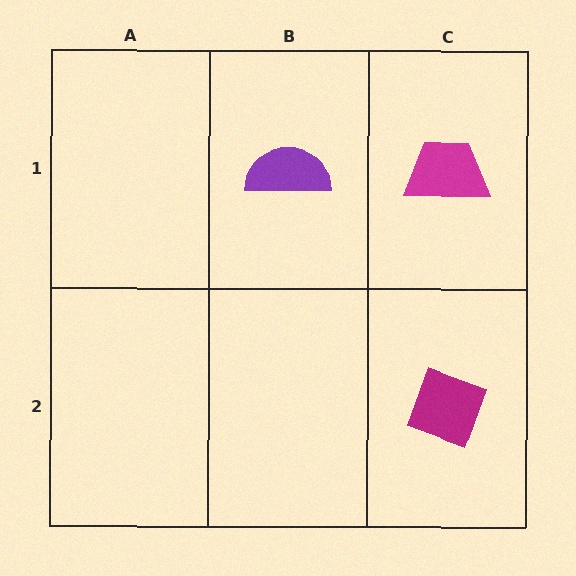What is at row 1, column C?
A magenta trapezoid.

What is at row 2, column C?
A magenta diamond.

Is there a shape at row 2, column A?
No, that cell is empty.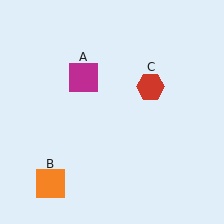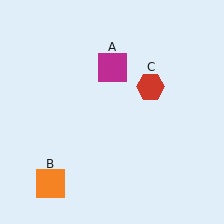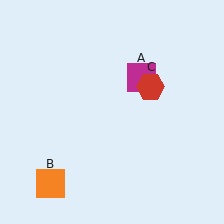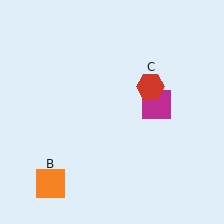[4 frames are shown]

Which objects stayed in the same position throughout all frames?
Orange square (object B) and red hexagon (object C) remained stationary.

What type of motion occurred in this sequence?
The magenta square (object A) rotated clockwise around the center of the scene.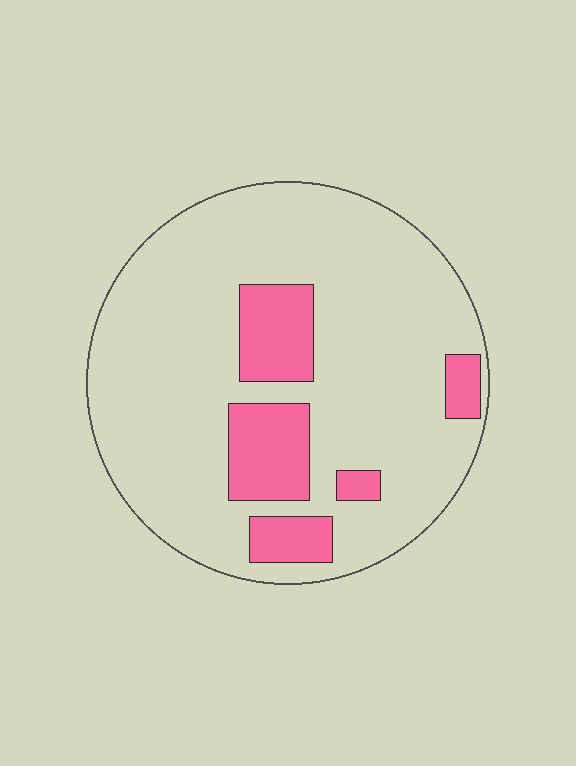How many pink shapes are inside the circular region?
5.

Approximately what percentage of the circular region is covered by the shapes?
Approximately 20%.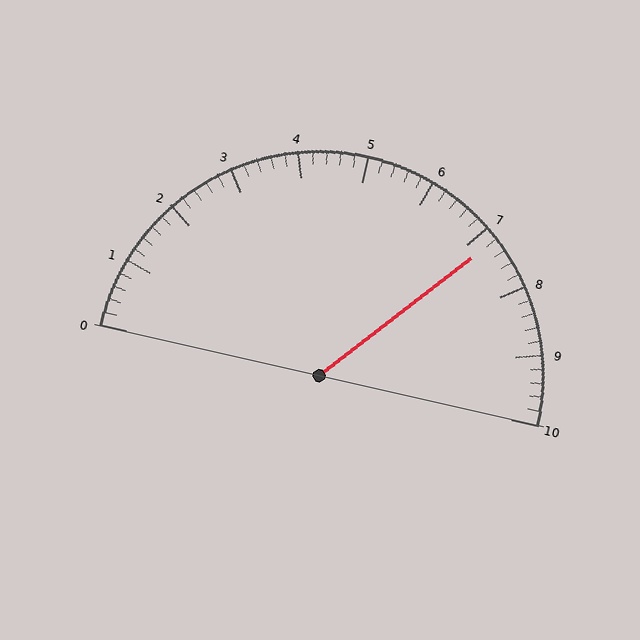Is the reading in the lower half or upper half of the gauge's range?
The reading is in the upper half of the range (0 to 10).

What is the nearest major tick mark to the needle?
The nearest major tick mark is 7.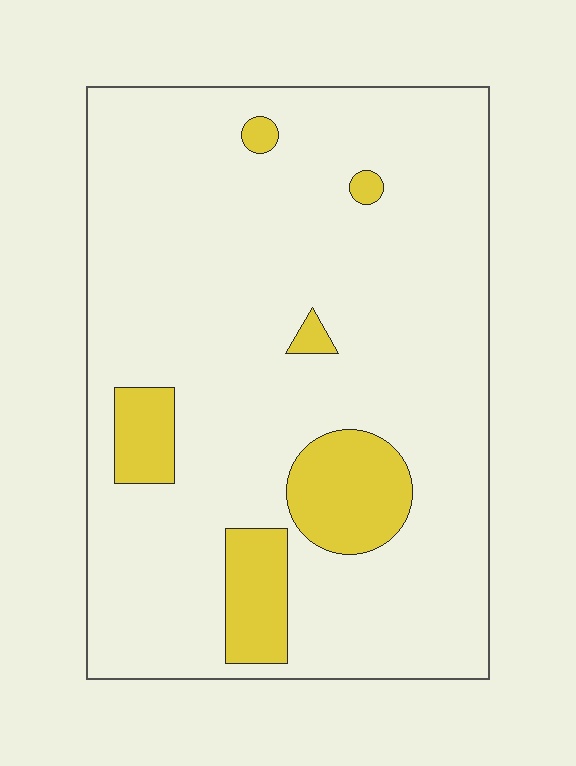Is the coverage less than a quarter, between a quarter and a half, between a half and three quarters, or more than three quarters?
Less than a quarter.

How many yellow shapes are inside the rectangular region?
6.